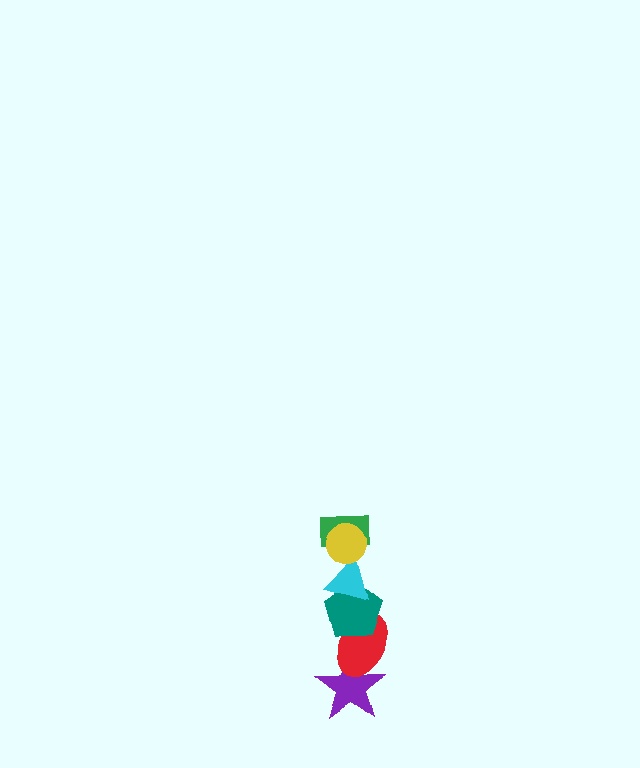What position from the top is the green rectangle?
The green rectangle is 2nd from the top.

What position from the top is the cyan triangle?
The cyan triangle is 3rd from the top.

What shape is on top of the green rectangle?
The yellow circle is on top of the green rectangle.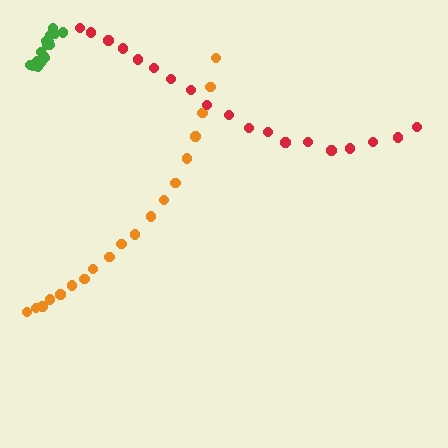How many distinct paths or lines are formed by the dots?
There are 3 distinct paths.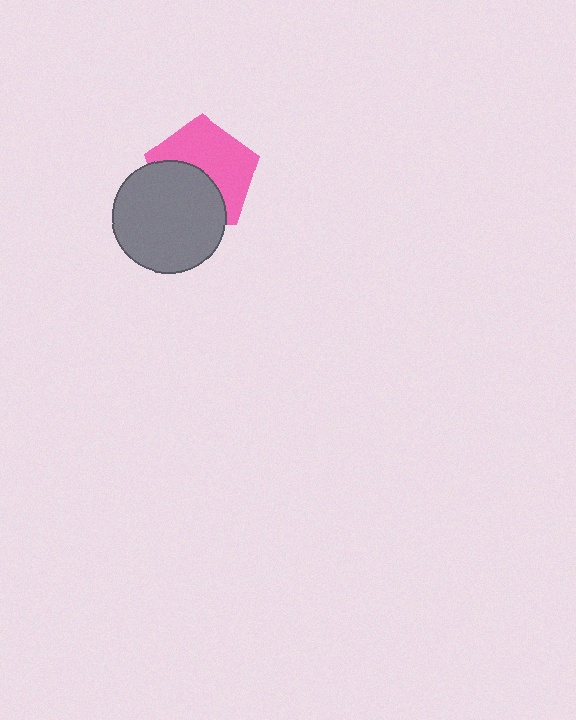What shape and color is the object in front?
The object in front is a gray circle.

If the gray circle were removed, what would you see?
You would see the complete pink pentagon.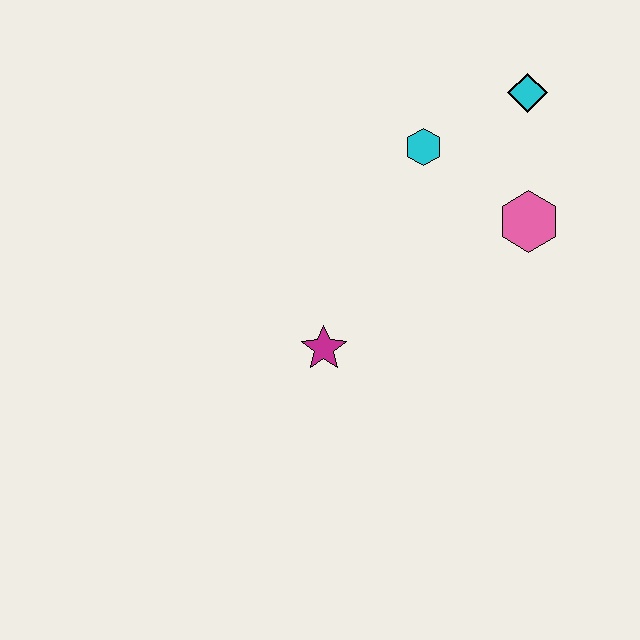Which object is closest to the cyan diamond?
The cyan hexagon is closest to the cyan diamond.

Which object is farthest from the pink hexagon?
The magenta star is farthest from the pink hexagon.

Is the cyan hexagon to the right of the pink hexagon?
No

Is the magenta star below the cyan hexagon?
Yes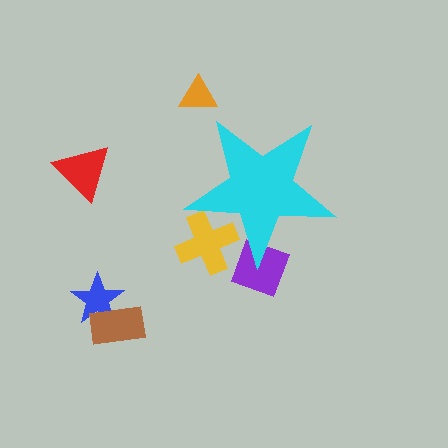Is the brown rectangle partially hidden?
No, the brown rectangle is fully visible.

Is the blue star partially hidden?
No, the blue star is fully visible.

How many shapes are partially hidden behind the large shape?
2 shapes are partially hidden.